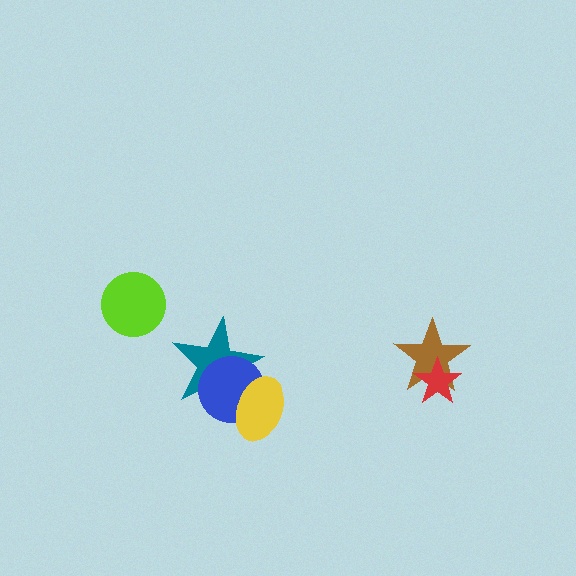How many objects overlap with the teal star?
2 objects overlap with the teal star.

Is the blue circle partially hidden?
Yes, it is partially covered by another shape.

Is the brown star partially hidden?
Yes, it is partially covered by another shape.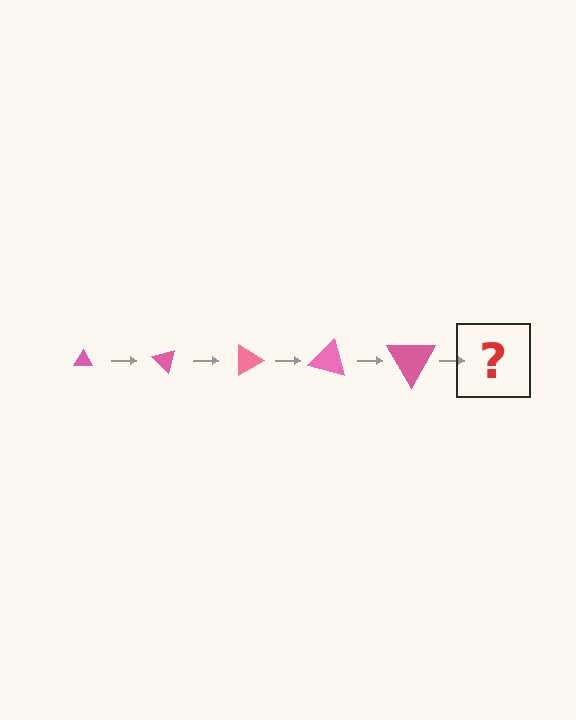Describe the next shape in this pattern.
It should be a triangle, larger than the previous one and rotated 225 degrees from the start.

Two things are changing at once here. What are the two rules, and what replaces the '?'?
The two rules are that the triangle grows larger each step and it rotates 45 degrees each step. The '?' should be a triangle, larger than the previous one and rotated 225 degrees from the start.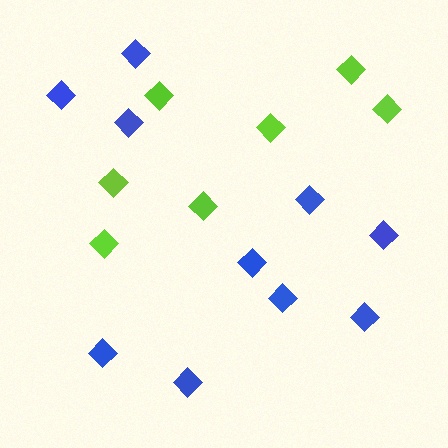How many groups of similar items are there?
There are 2 groups: one group of lime diamonds (7) and one group of blue diamonds (10).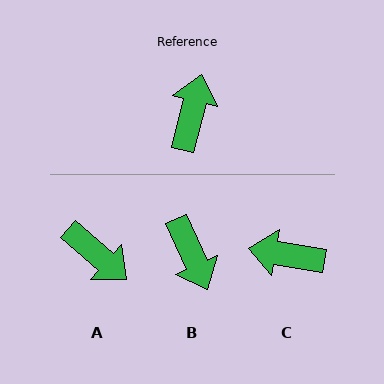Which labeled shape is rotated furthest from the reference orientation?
B, about 142 degrees away.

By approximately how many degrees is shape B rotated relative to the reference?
Approximately 142 degrees clockwise.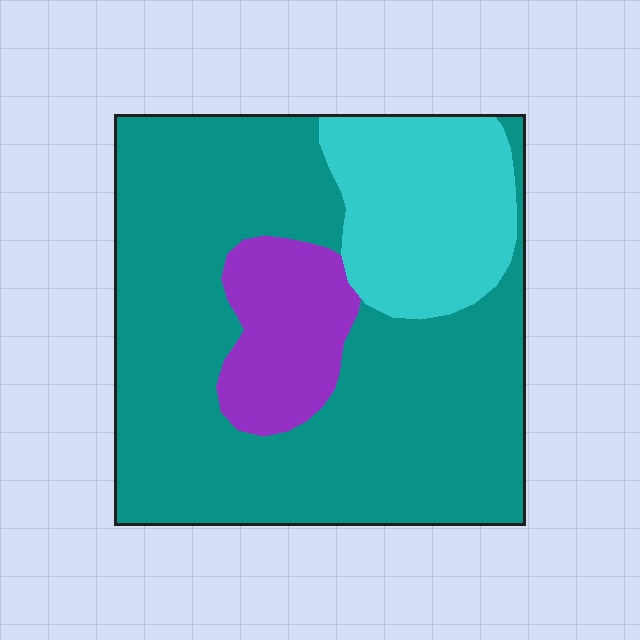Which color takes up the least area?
Purple, at roughly 15%.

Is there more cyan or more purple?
Cyan.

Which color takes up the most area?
Teal, at roughly 70%.